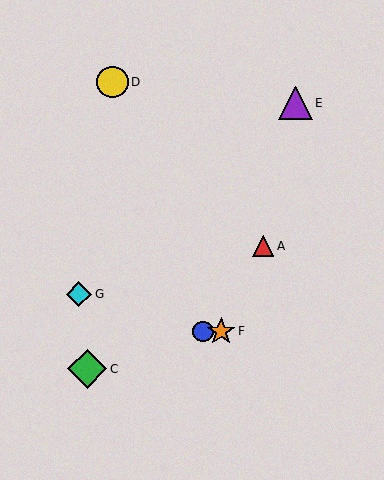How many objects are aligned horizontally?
2 objects (B, F) are aligned horizontally.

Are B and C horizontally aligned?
No, B is at y≈331 and C is at y≈369.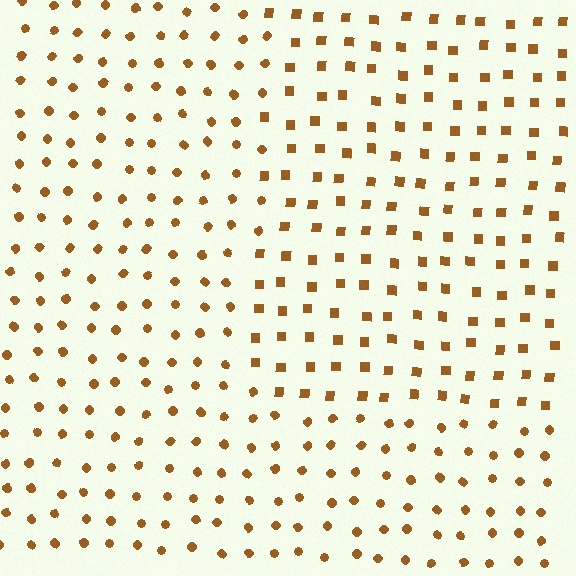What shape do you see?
I see a rectangle.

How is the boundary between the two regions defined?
The boundary is defined by a change in element shape: squares inside vs. circles outside. All elements share the same color and spacing.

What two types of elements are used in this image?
The image uses squares inside the rectangle region and circles outside it.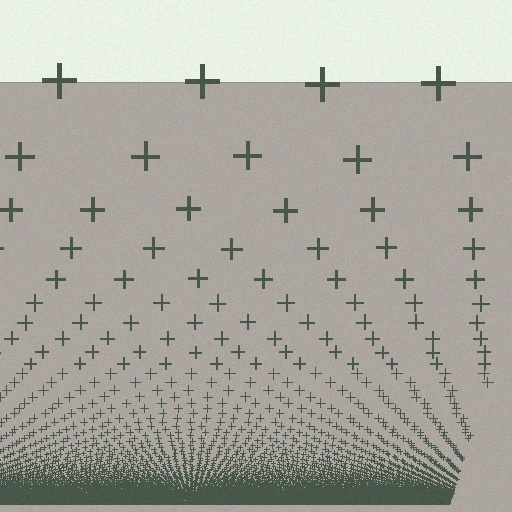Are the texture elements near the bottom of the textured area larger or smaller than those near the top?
Smaller. The gradient is inverted — elements near the bottom are smaller and denser.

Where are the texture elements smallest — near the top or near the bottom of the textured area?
Near the bottom.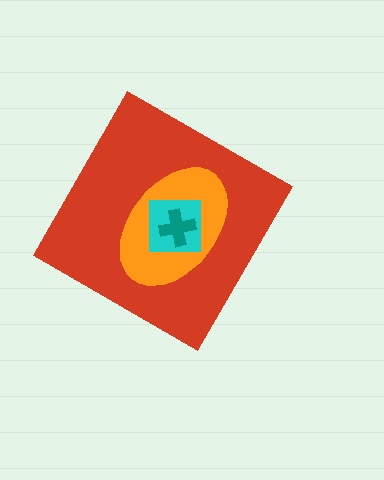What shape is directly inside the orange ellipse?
The cyan square.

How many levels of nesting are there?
4.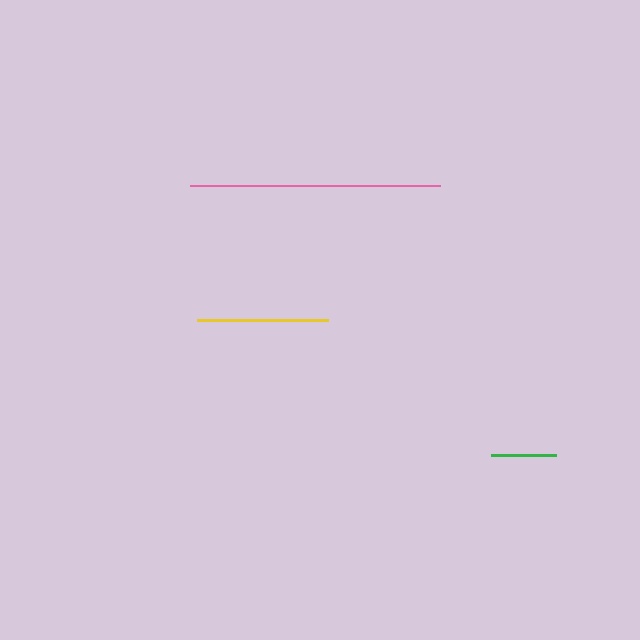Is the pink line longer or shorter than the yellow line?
The pink line is longer than the yellow line.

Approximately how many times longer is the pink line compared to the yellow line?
The pink line is approximately 1.9 times the length of the yellow line.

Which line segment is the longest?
The pink line is the longest at approximately 250 pixels.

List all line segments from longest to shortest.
From longest to shortest: pink, yellow, green.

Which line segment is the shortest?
The green line is the shortest at approximately 66 pixels.